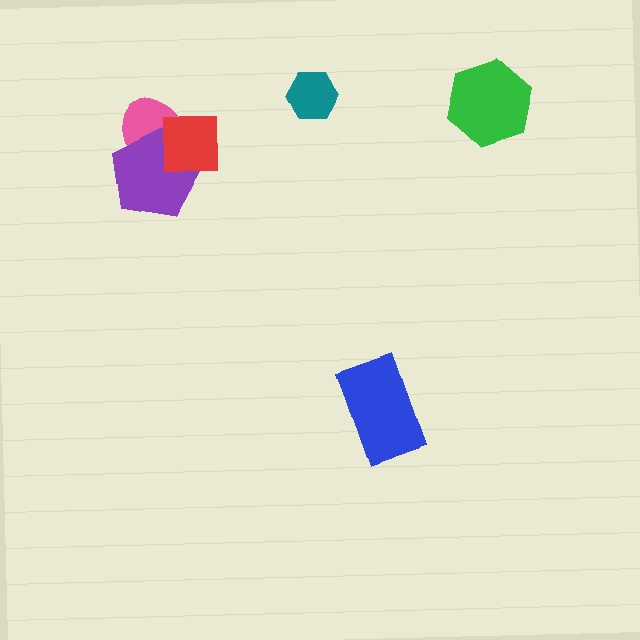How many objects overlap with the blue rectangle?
0 objects overlap with the blue rectangle.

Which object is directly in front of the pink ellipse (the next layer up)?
The purple pentagon is directly in front of the pink ellipse.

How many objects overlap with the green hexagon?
0 objects overlap with the green hexagon.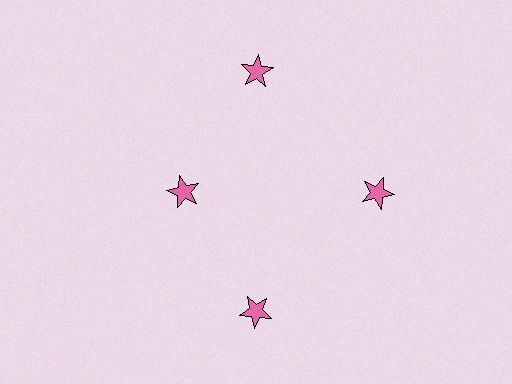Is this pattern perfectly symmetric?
No. The 4 pink stars are arranged in a ring, but one element near the 9 o'clock position is pulled inward toward the center, breaking the 4-fold rotational symmetry.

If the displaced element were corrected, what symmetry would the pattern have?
It would have 4-fold rotational symmetry — the pattern would map onto itself every 90 degrees.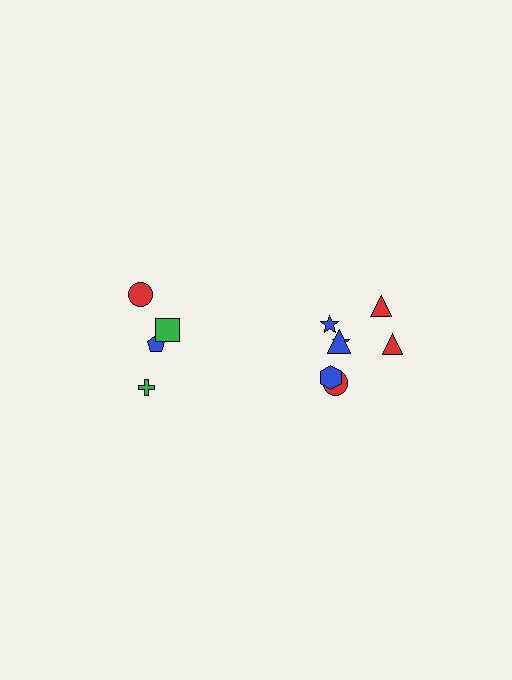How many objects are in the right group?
There are 7 objects.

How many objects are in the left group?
There are 4 objects.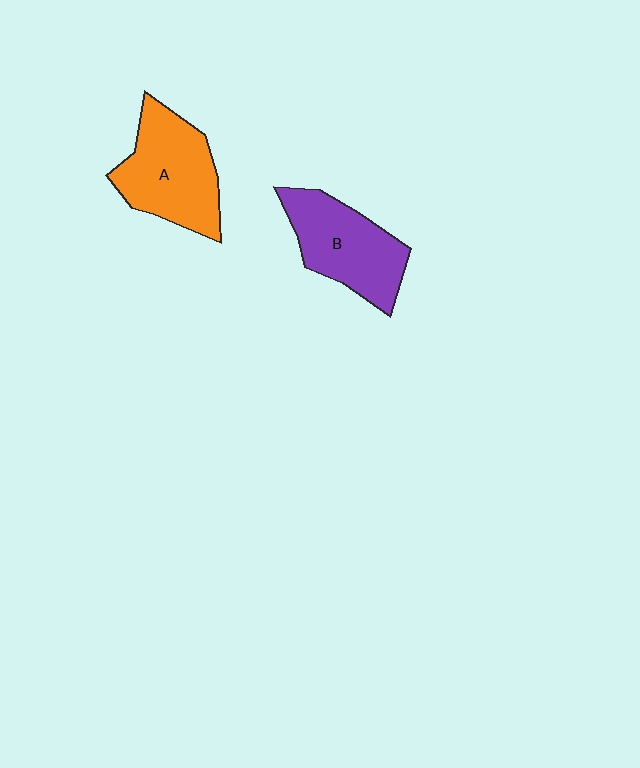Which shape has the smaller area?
Shape B (purple).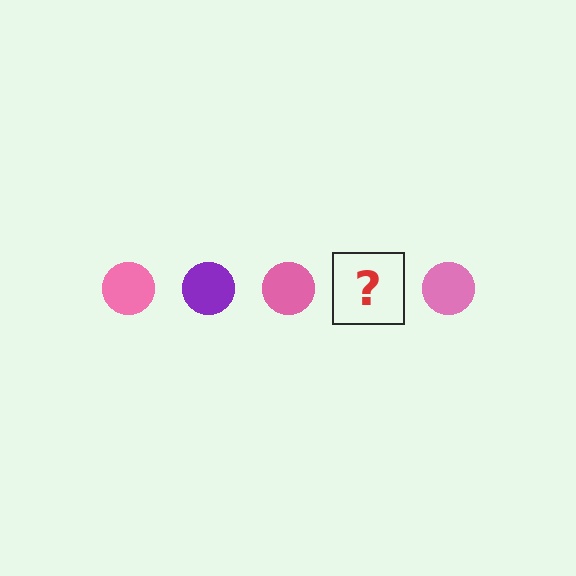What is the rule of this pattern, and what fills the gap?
The rule is that the pattern cycles through pink, purple circles. The gap should be filled with a purple circle.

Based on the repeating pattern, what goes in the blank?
The blank should be a purple circle.